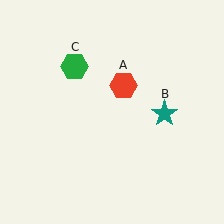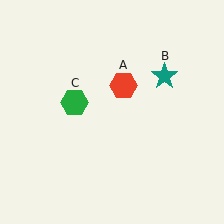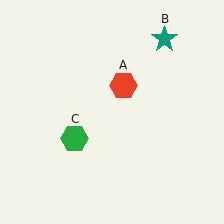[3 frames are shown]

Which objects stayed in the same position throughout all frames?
Red hexagon (object A) remained stationary.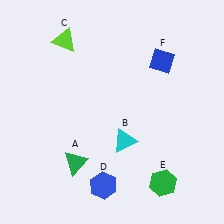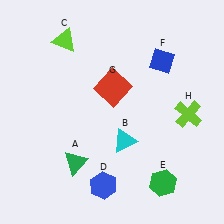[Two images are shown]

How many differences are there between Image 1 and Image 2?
There are 2 differences between the two images.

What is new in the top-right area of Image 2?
A red square (G) was added in the top-right area of Image 2.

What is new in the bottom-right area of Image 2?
A lime cross (H) was added in the bottom-right area of Image 2.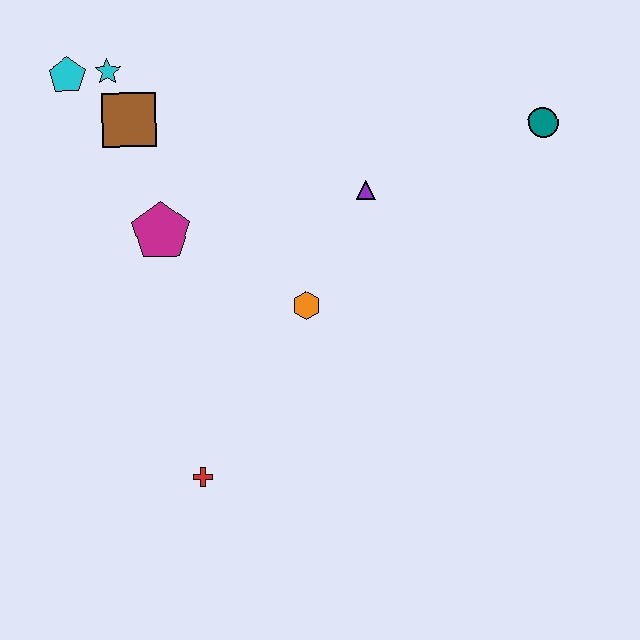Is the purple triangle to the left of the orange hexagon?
No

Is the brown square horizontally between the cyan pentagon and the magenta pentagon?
Yes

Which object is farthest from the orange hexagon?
The cyan pentagon is farthest from the orange hexagon.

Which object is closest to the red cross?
The orange hexagon is closest to the red cross.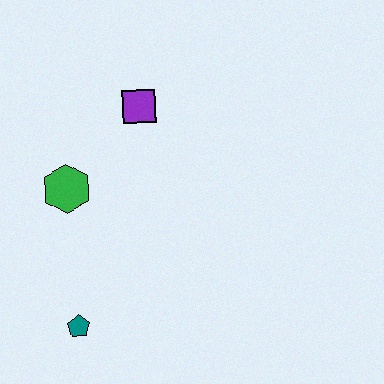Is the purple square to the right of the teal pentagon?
Yes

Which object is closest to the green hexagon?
The purple square is closest to the green hexagon.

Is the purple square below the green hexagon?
No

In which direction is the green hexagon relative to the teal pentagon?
The green hexagon is above the teal pentagon.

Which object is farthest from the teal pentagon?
The purple square is farthest from the teal pentagon.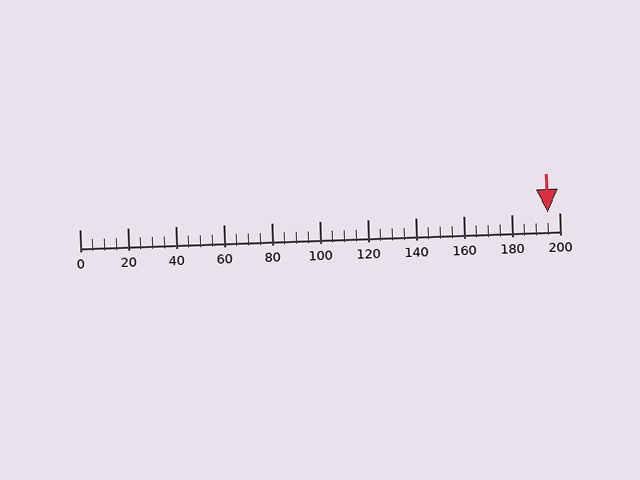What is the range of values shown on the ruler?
The ruler shows values from 0 to 200.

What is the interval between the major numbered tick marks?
The major tick marks are spaced 20 units apart.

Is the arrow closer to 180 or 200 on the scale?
The arrow is closer to 200.